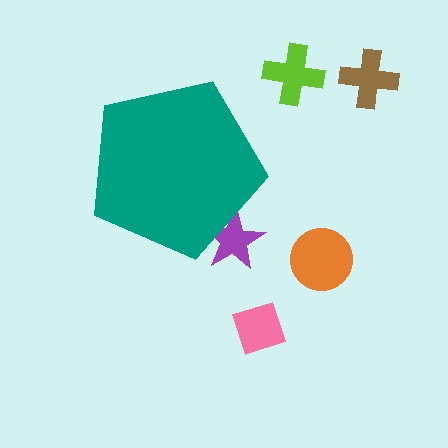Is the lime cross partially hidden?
No, the lime cross is fully visible.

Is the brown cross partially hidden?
No, the brown cross is fully visible.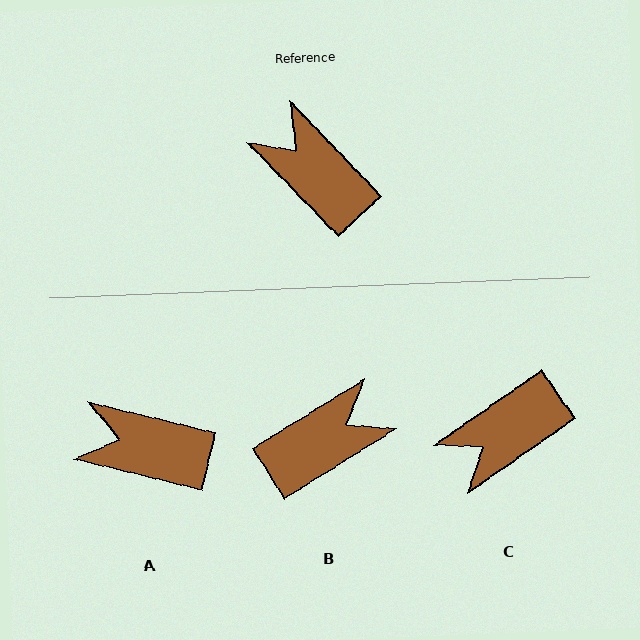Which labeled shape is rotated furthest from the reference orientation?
B, about 102 degrees away.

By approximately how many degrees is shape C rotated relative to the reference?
Approximately 81 degrees counter-clockwise.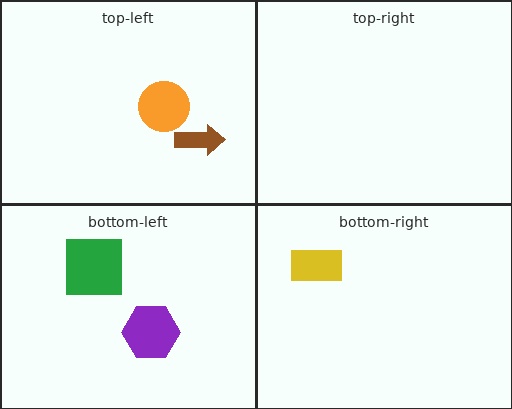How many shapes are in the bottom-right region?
1.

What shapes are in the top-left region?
The brown arrow, the orange circle.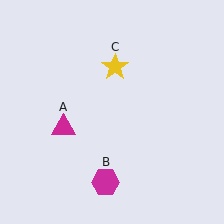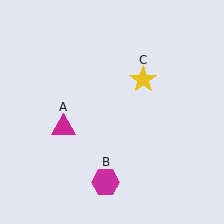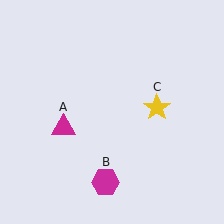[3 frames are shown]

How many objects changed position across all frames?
1 object changed position: yellow star (object C).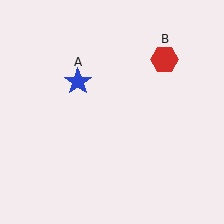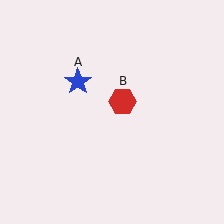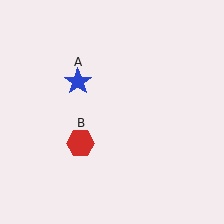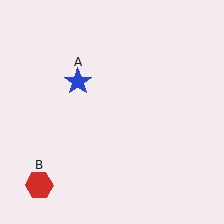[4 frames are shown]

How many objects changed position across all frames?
1 object changed position: red hexagon (object B).